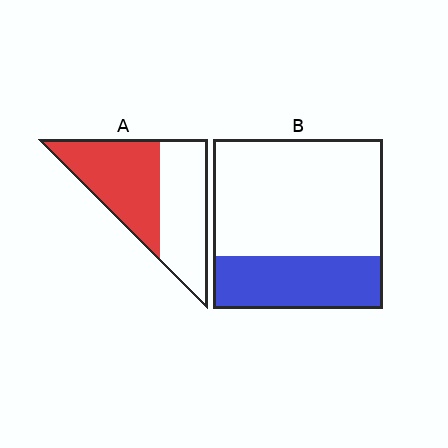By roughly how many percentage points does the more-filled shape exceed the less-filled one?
By roughly 20 percentage points (A over B).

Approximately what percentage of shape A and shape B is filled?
A is approximately 50% and B is approximately 30%.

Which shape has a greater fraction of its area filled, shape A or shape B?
Shape A.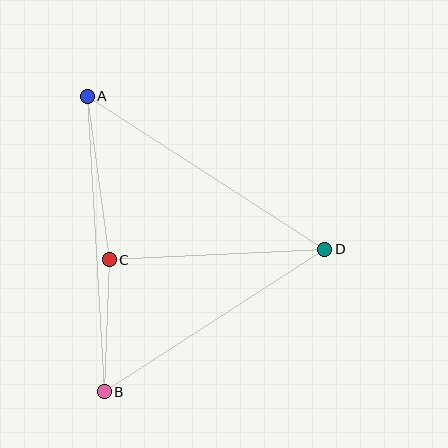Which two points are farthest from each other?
Points A and B are farthest from each other.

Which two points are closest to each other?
Points B and C are closest to each other.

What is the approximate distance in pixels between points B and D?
The distance between B and D is approximately 263 pixels.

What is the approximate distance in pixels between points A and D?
The distance between A and D is approximately 283 pixels.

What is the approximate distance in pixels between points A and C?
The distance between A and C is approximately 165 pixels.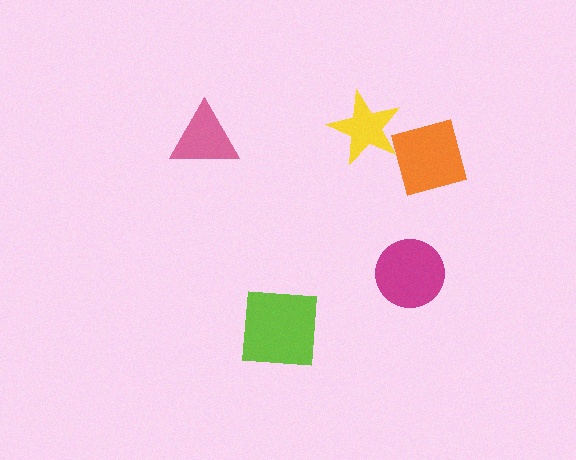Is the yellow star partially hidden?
Yes, it is partially covered by another shape.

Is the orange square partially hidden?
No, no other shape covers it.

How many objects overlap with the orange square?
1 object overlaps with the orange square.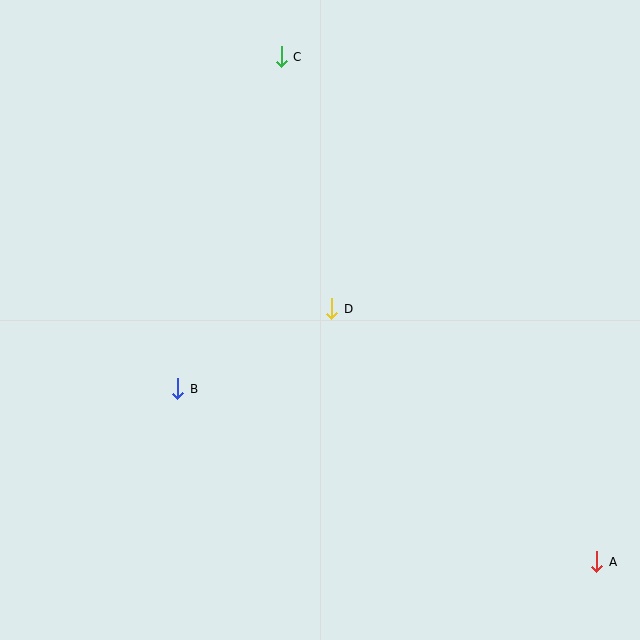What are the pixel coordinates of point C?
Point C is at (281, 57).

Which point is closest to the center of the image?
Point D at (332, 309) is closest to the center.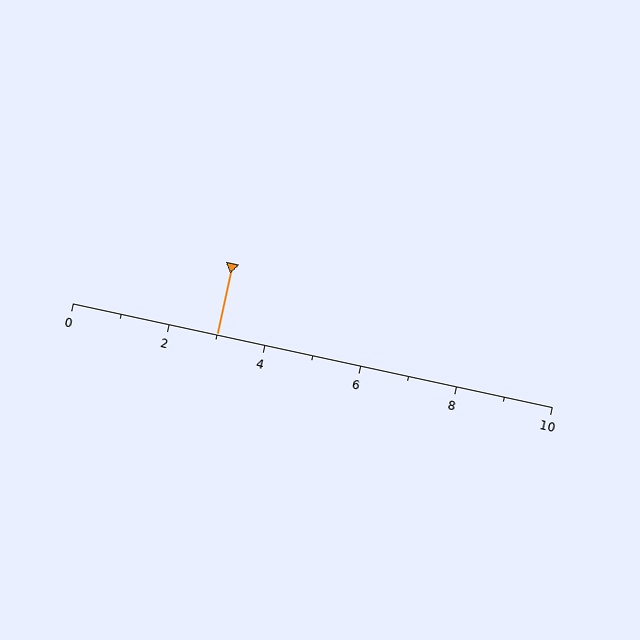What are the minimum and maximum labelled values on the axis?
The axis runs from 0 to 10.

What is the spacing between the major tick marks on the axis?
The major ticks are spaced 2 apart.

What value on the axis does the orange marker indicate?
The marker indicates approximately 3.